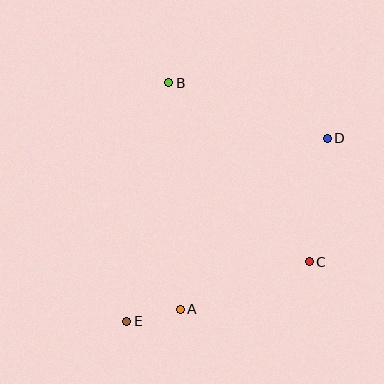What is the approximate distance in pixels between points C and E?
The distance between C and E is approximately 192 pixels.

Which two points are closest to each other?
Points A and E are closest to each other.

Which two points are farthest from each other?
Points D and E are farthest from each other.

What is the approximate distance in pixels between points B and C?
The distance between B and C is approximately 228 pixels.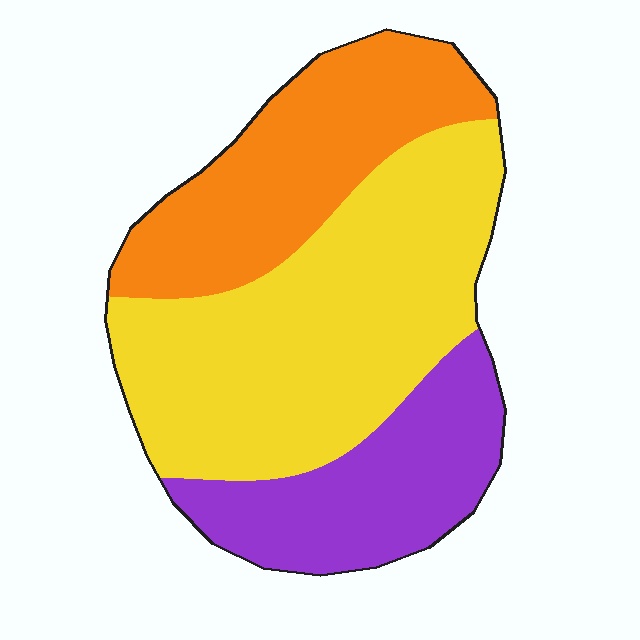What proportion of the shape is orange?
Orange covers roughly 30% of the shape.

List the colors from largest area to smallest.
From largest to smallest: yellow, orange, purple.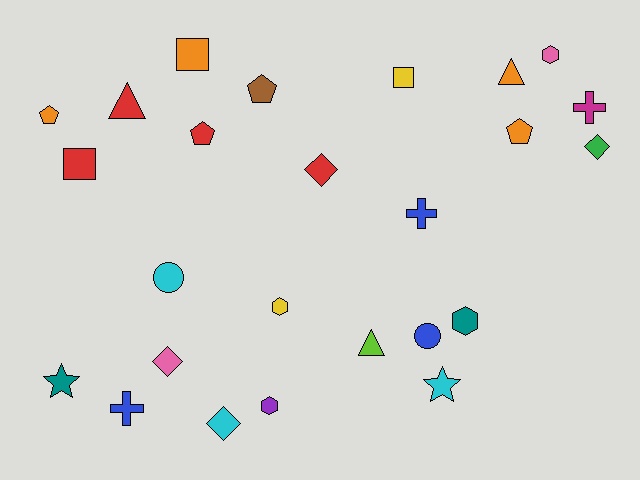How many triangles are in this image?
There are 3 triangles.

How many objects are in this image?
There are 25 objects.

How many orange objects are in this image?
There are 4 orange objects.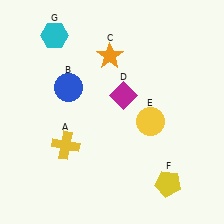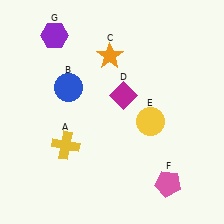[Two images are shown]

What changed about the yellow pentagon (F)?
In Image 1, F is yellow. In Image 2, it changed to pink.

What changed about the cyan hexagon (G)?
In Image 1, G is cyan. In Image 2, it changed to purple.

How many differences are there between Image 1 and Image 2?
There are 2 differences between the two images.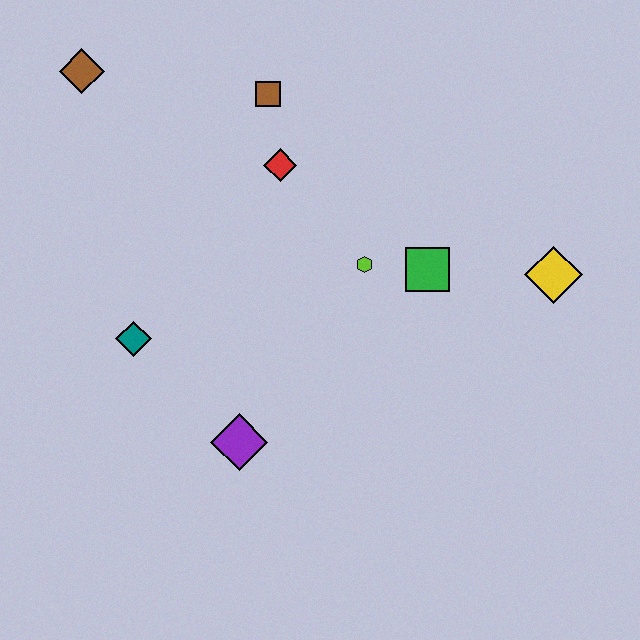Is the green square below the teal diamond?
No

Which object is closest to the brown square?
The red diamond is closest to the brown square.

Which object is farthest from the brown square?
The purple diamond is farthest from the brown square.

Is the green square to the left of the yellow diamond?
Yes